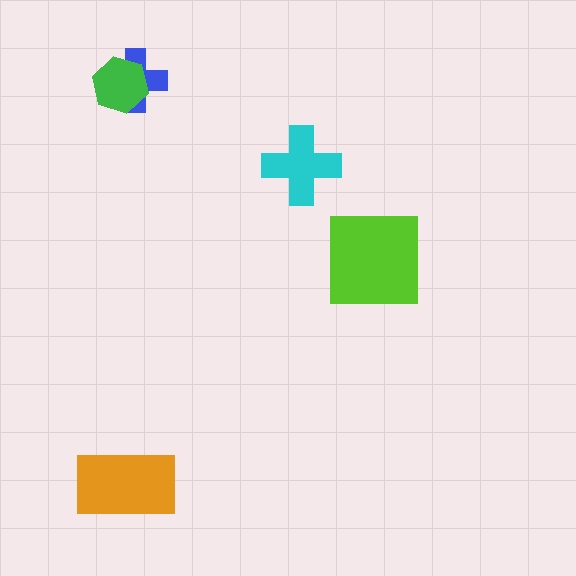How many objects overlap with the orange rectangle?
0 objects overlap with the orange rectangle.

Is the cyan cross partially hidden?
No, no other shape covers it.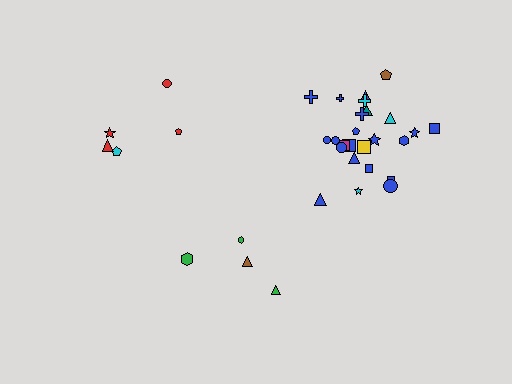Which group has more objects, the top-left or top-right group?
The top-right group.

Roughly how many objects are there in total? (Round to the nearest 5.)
Roughly 35 objects in total.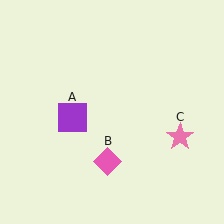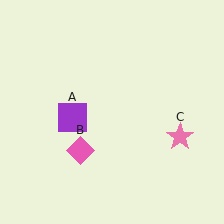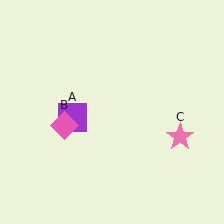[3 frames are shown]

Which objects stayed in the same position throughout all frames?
Purple square (object A) and pink star (object C) remained stationary.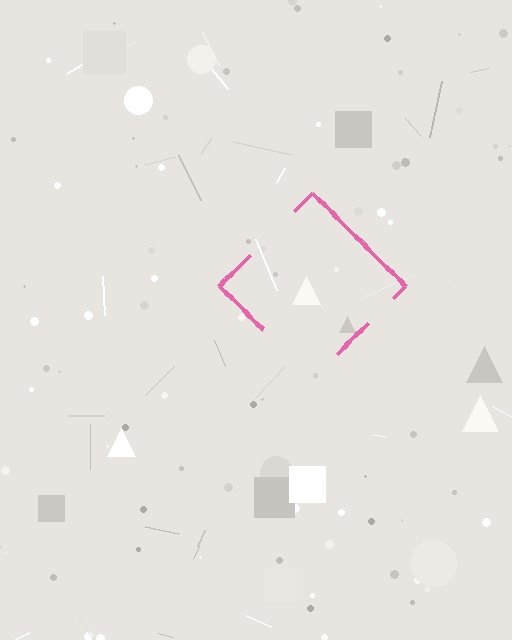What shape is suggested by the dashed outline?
The dashed outline suggests a diamond.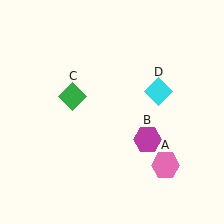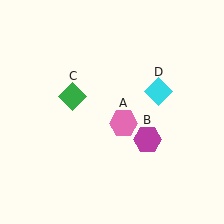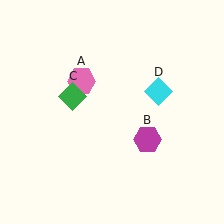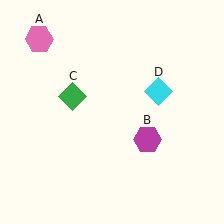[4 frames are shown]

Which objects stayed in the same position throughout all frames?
Magenta hexagon (object B) and green diamond (object C) and cyan diamond (object D) remained stationary.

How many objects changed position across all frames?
1 object changed position: pink hexagon (object A).